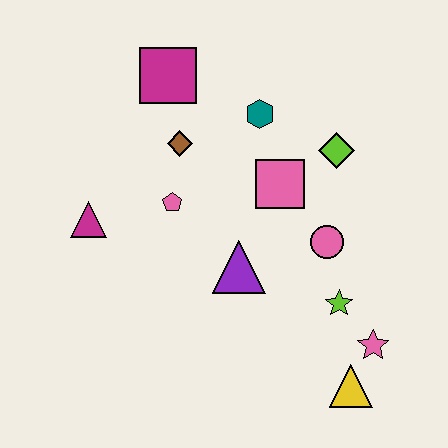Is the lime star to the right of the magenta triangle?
Yes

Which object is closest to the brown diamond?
The pink pentagon is closest to the brown diamond.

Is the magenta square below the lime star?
No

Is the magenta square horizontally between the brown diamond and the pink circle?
No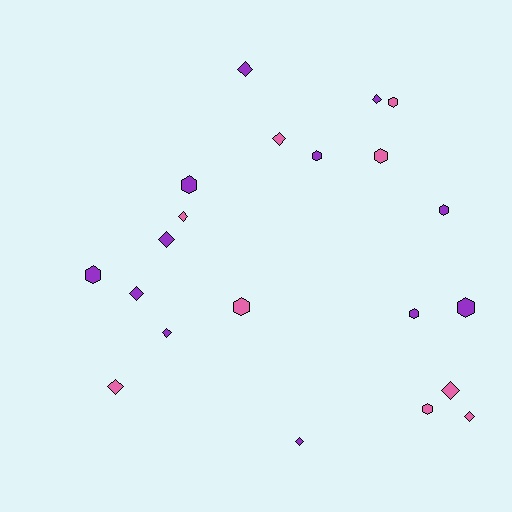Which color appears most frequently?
Purple, with 12 objects.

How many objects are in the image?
There are 21 objects.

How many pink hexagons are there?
There are 4 pink hexagons.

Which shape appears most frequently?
Diamond, with 11 objects.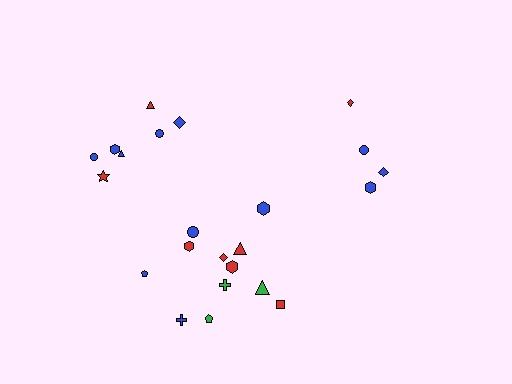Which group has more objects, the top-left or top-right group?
The top-left group.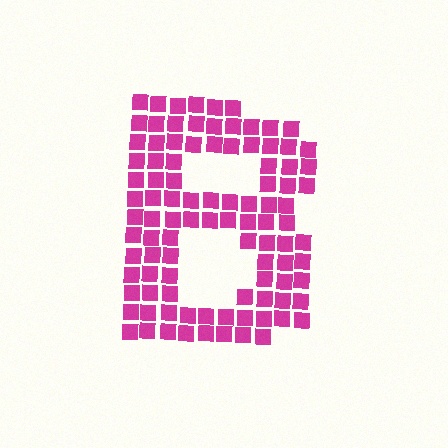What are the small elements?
The small elements are squares.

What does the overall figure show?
The overall figure shows the letter B.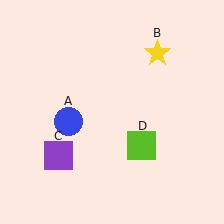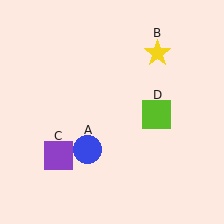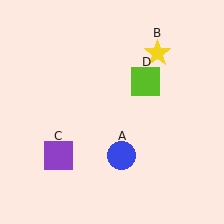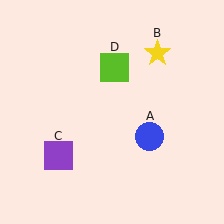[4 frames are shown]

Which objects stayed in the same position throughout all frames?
Yellow star (object B) and purple square (object C) remained stationary.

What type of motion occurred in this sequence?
The blue circle (object A), lime square (object D) rotated counterclockwise around the center of the scene.